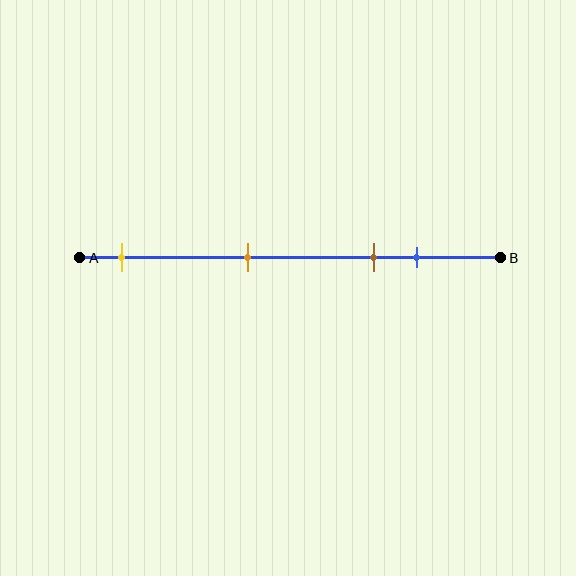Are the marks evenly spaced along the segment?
No, the marks are not evenly spaced.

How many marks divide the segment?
There are 4 marks dividing the segment.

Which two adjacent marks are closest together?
The brown and blue marks are the closest adjacent pair.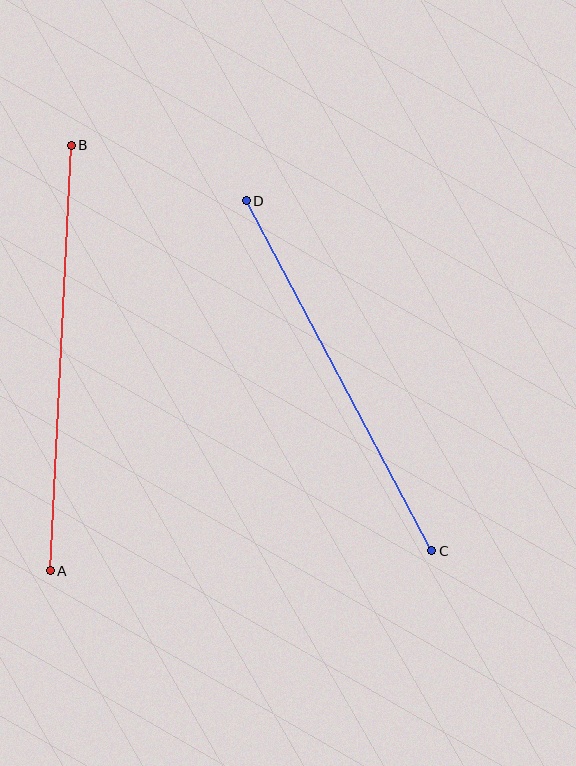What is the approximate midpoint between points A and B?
The midpoint is at approximately (61, 358) pixels.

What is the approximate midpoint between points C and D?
The midpoint is at approximately (339, 376) pixels.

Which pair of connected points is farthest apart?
Points A and B are farthest apart.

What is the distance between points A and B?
The distance is approximately 426 pixels.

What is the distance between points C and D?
The distance is approximately 396 pixels.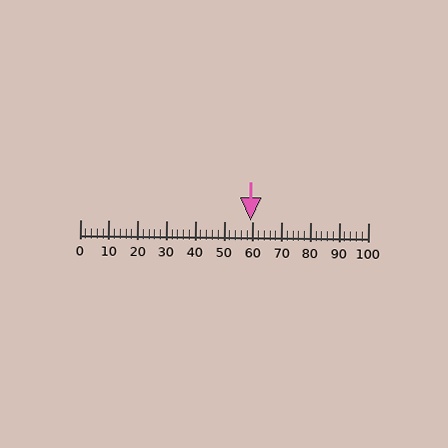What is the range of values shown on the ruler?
The ruler shows values from 0 to 100.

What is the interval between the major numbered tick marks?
The major tick marks are spaced 10 units apart.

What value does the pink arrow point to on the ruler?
The pink arrow points to approximately 59.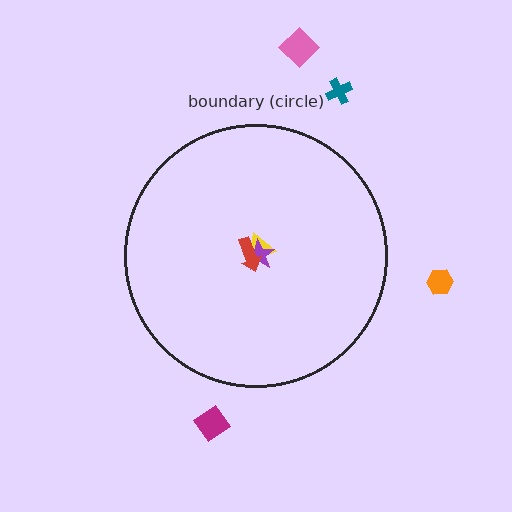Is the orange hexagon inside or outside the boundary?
Outside.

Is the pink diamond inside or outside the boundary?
Outside.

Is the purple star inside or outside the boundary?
Inside.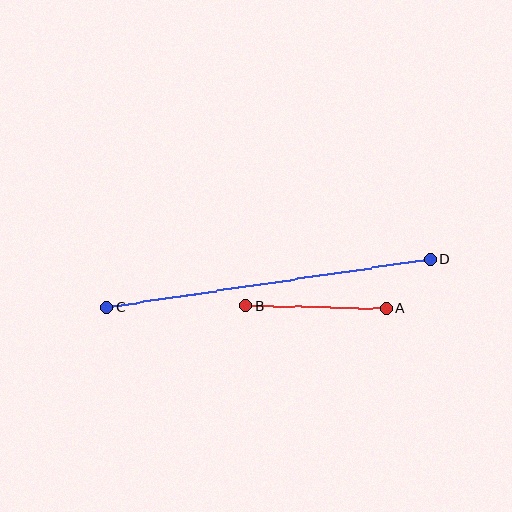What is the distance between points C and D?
The distance is approximately 328 pixels.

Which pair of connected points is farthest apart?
Points C and D are farthest apart.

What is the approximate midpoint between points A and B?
The midpoint is at approximately (316, 307) pixels.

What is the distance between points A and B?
The distance is approximately 141 pixels.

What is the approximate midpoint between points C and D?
The midpoint is at approximately (268, 283) pixels.